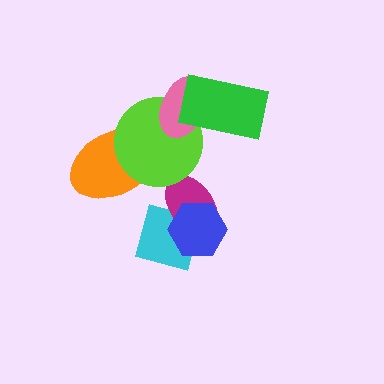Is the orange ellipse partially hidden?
Yes, it is partially covered by another shape.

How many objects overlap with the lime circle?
3 objects overlap with the lime circle.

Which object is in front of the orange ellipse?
The lime circle is in front of the orange ellipse.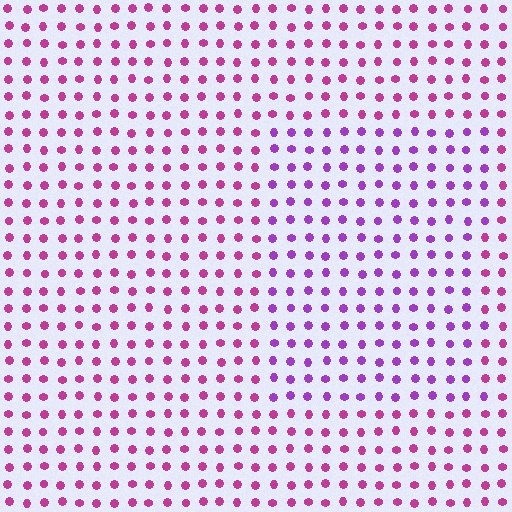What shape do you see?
I see a rectangle.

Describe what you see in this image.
The image is filled with small magenta elements in a uniform arrangement. A rectangle-shaped region is visible where the elements are tinted to a slightly different hue, forming a subtle color boundary.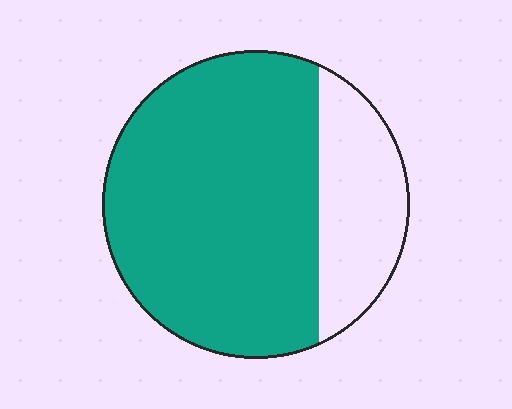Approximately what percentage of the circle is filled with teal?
Approximately 75%.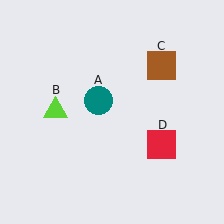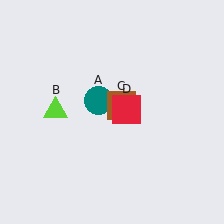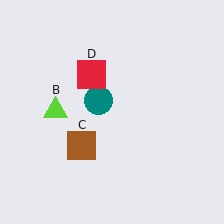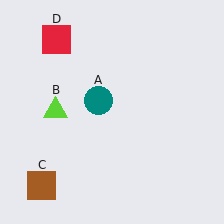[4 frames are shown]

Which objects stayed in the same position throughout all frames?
Teal circle (object A) and lime triangle (object B) remained stationary.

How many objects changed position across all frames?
2 objects changed position: brown square (object C), red square (object D).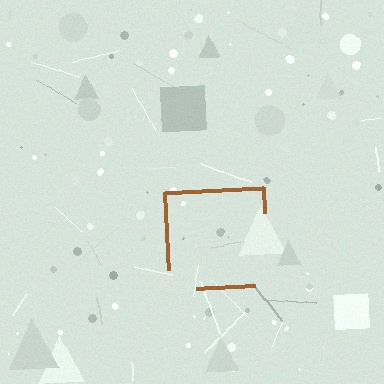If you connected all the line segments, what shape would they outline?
They would outline a square.